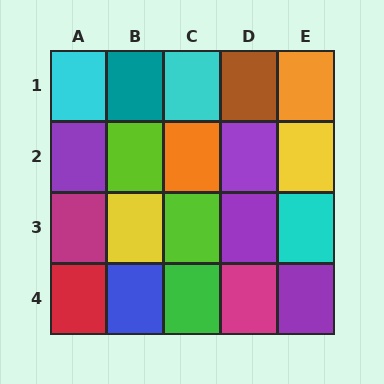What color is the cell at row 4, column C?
Green.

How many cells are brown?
1 cell is brown.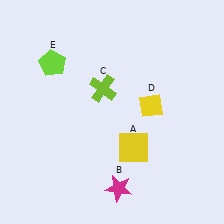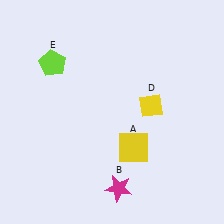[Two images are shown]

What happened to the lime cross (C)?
The lime cross (C) was removed in Image 2. It was in the top-left area of Image 1.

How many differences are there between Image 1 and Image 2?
There is 1 difference between the two images.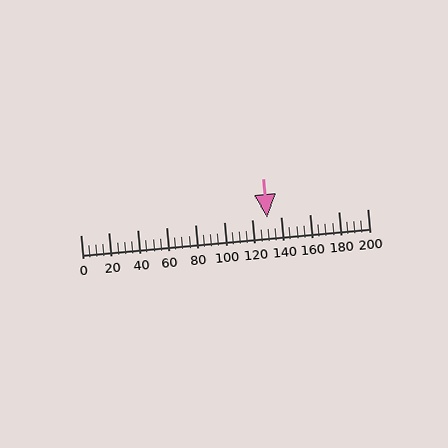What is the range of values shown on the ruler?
The ruler shows values from 0 to 200.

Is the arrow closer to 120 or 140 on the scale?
The arrow is closer to 140.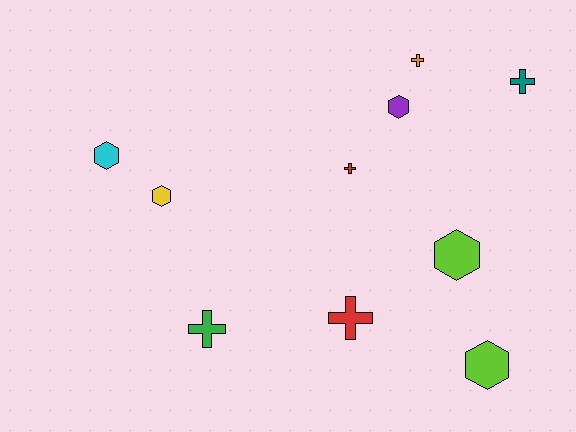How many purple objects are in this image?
There is 1 purple object.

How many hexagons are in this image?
There are 5 hexagons.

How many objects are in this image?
There are 10 objects.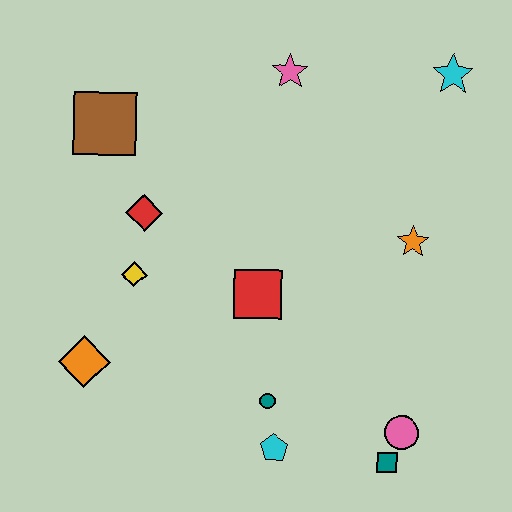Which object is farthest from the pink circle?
The brown square is farthest from the pink circle.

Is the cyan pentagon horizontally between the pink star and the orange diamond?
Yes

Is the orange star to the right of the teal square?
Yes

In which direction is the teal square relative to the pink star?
The teal square is below the pink star.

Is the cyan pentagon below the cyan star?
Yes